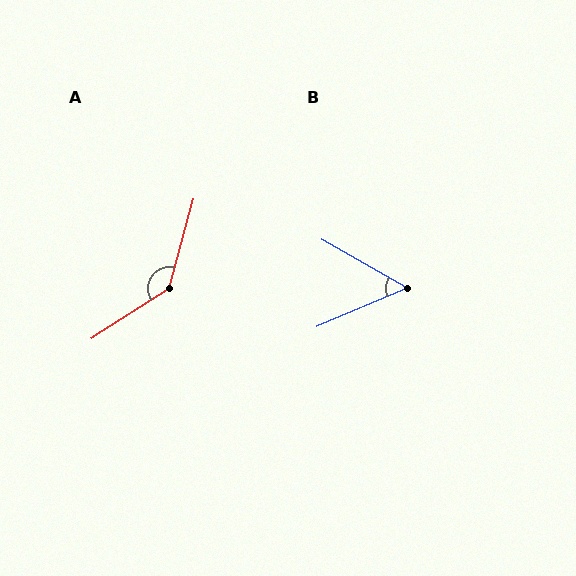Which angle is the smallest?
B, at approximately 53 degrees.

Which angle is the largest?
A, at approximately 138 degrees.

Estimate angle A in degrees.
Approximately 138 degrees.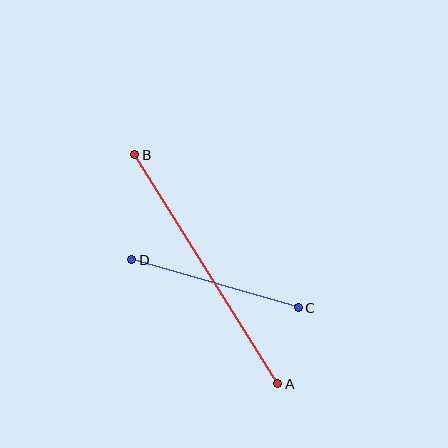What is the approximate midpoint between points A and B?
The midpoint is at approximately (206, 269) pixels.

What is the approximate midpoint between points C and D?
The midpoint is at approximately (215, 284) pixels.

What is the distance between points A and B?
The distance is approximately 270 pixels.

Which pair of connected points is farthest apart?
Points A and B are farthest apart.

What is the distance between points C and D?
The distance is approximately 173 pixels.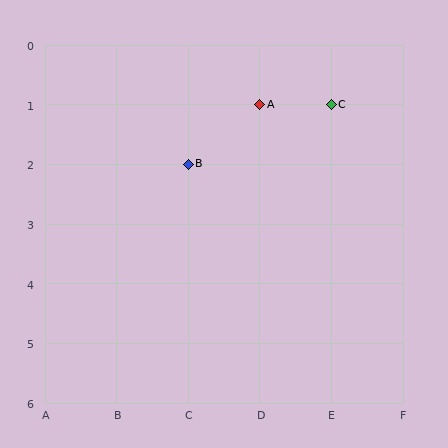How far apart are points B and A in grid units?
Points B and A are 1 column and 1 row apart (about 1.4 grid units diagonally).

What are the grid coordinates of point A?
Point A is at grid coordinates (D, 1).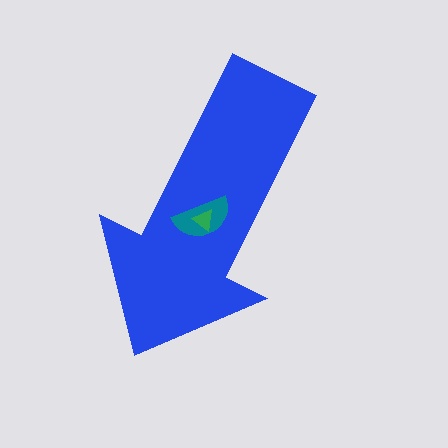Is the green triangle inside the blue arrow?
Yes.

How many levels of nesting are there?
3.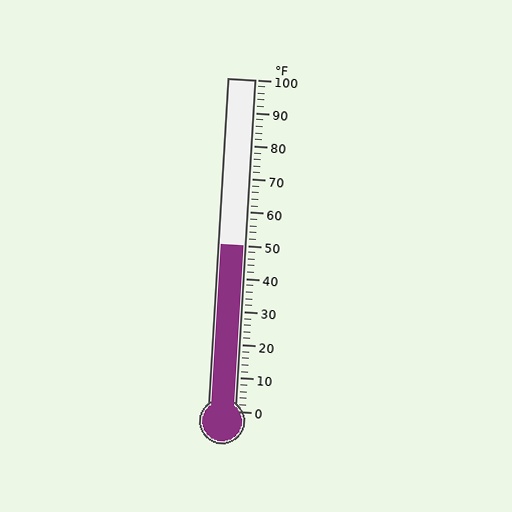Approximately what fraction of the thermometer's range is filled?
The thermometer is filled to approximately 50% of its range.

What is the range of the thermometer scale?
The thermometer scale ranges from 0°F to 100°F.